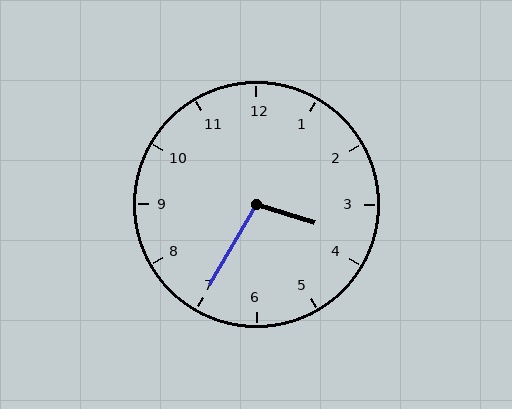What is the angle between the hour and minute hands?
Approximately 102 degrees.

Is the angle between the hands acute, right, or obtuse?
It is obtuse.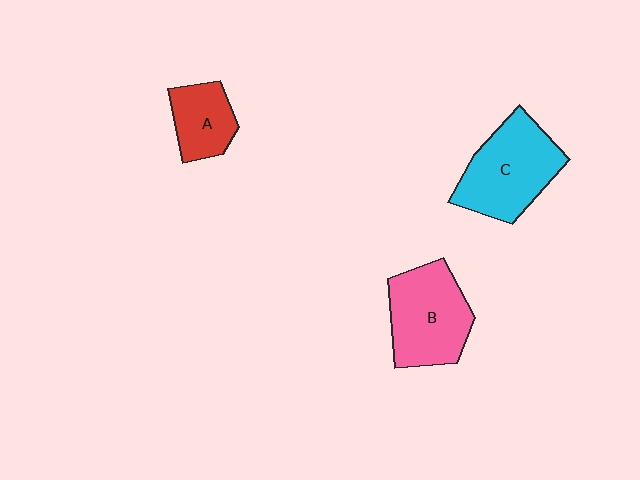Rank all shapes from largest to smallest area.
From largest to smallest: C (cyan), B (pink), A (red).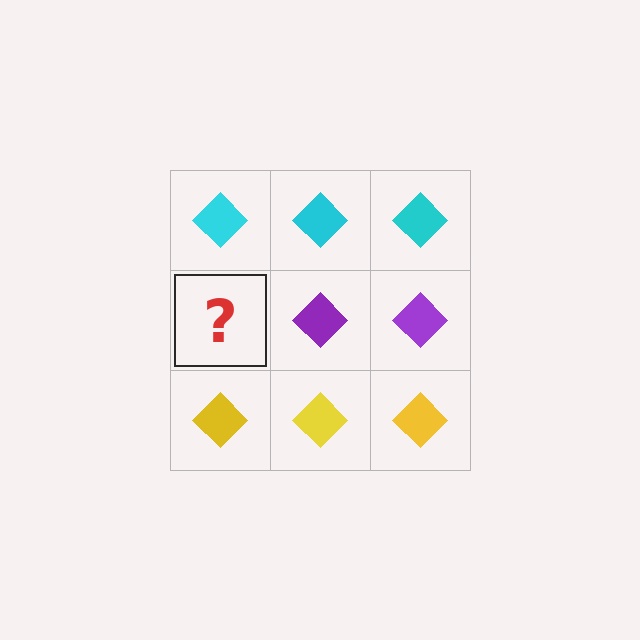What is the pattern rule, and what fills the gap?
The rule is that each row has a consistent color. The gap should be filled with a purple diamond.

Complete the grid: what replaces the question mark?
The question mark should be replaced with a purple diamond.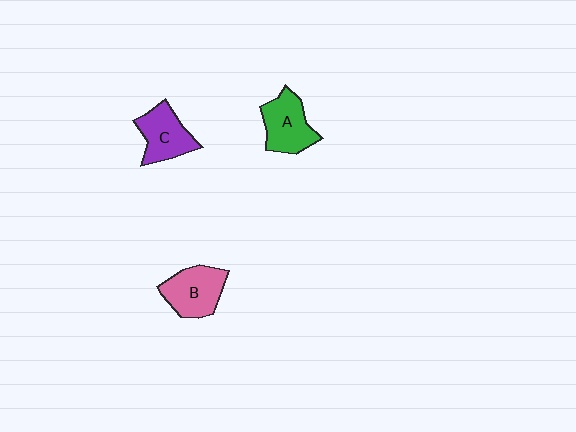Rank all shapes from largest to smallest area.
From largest to smallest: B (pink), A (green), C (purple).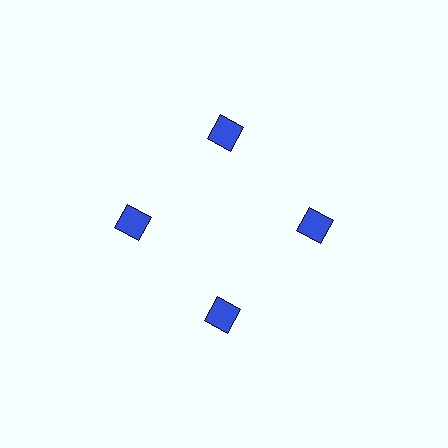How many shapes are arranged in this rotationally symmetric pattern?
There are 4 shapes, arranged in 4 groups of 1.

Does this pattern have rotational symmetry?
Yes, this pattern has 4-fold rotational symmetry. It looks the same after rotating 90 degrees around the center.